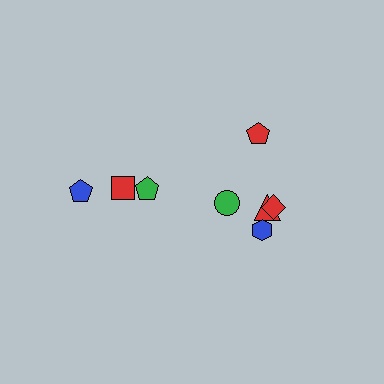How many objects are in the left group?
There are 3 objects.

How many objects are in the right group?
There are 5 objects.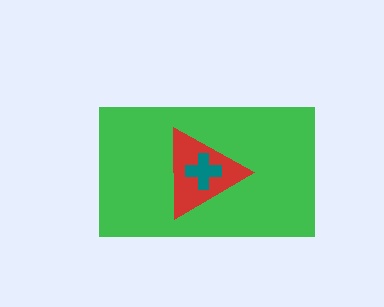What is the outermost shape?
The green rectangle.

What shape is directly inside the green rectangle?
The red triangle.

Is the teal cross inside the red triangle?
Yes.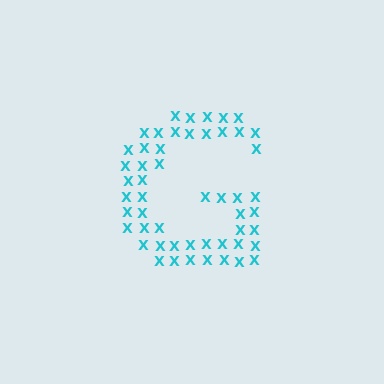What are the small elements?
The small elements are letter X's.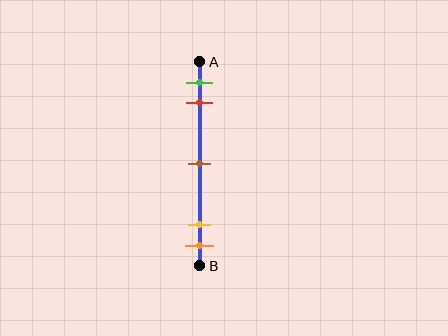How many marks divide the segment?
There are 5 marks dividing the segment.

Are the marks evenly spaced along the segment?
No, the marks are not evenly spaced.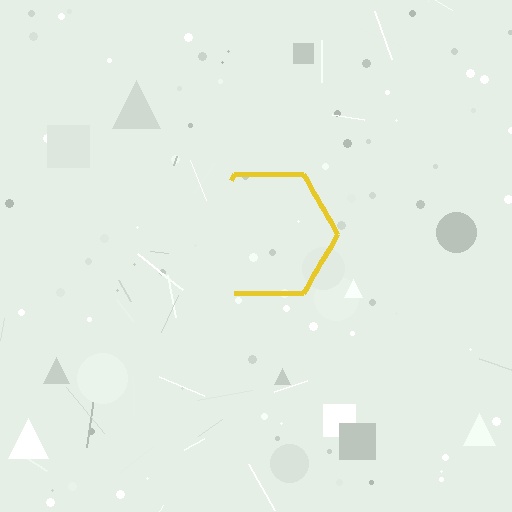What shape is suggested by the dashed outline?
The dashed outline suggests a hexagon.